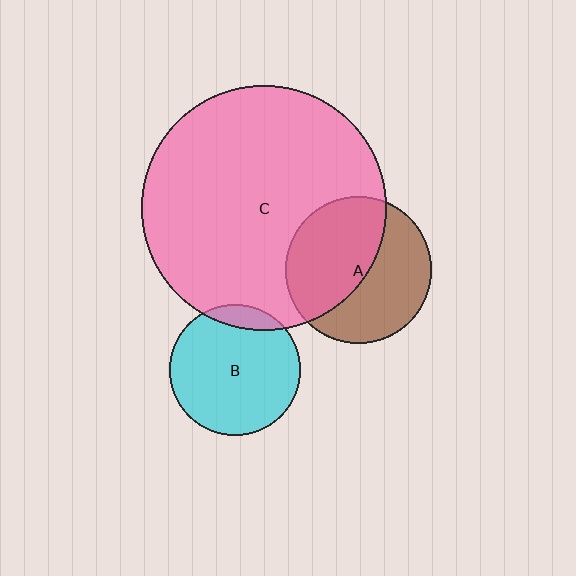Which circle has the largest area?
Circle C (pink).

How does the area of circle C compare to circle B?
Approximately 3.5 times.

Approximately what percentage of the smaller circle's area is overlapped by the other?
Approximately 10%.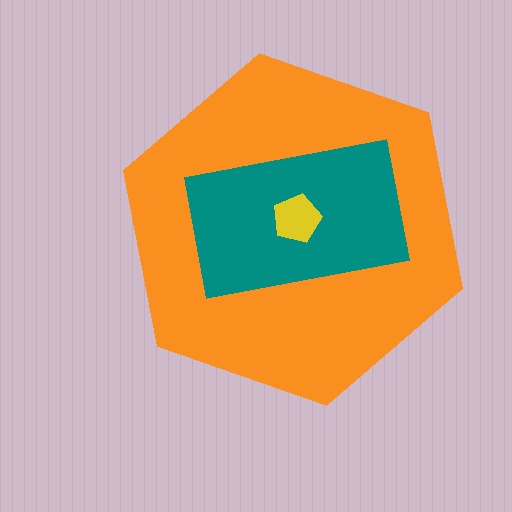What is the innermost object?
The yellow pentagon.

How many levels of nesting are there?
3.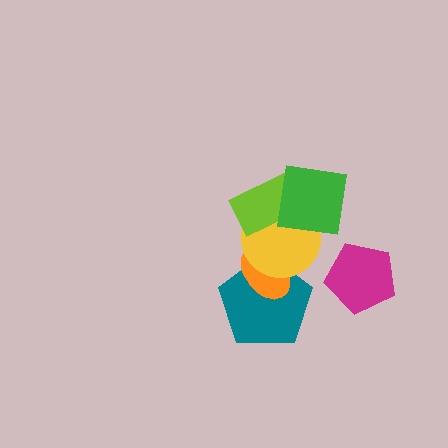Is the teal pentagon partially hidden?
Yes, it is partially covered by another shape.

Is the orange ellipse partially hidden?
Yes, it is partially covered by another shape.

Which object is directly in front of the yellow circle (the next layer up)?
The lime rectangle is directly in front of the yellow circle.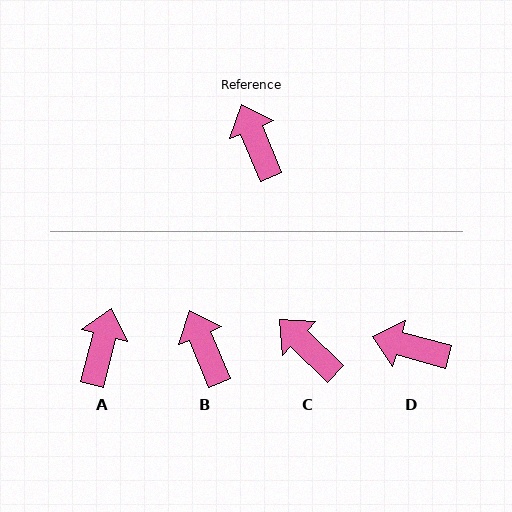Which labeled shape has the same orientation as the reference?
B.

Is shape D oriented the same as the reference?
No, it is off by about 52 degrees.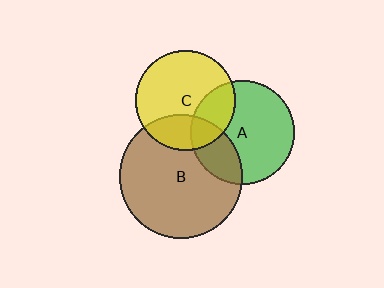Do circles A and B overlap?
Yes.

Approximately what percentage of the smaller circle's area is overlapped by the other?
Approximately 25%.